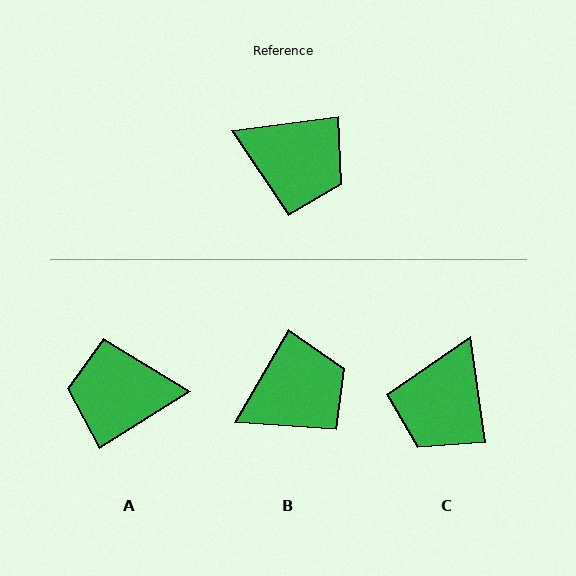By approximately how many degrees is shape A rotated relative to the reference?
Approximately 155 degrees clockwise.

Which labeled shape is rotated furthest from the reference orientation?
A, about 155 degrees away.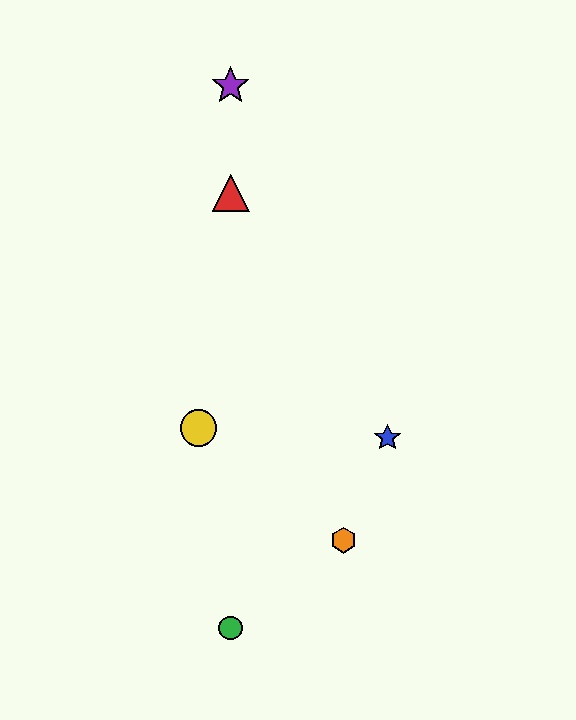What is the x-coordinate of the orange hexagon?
The orange hexagon is at x≈343.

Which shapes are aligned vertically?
The red triangle, the green circle, the purple star are aligned vertically.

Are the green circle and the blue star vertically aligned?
No, the green circle is at x≈231 and the blue star is at x≈387.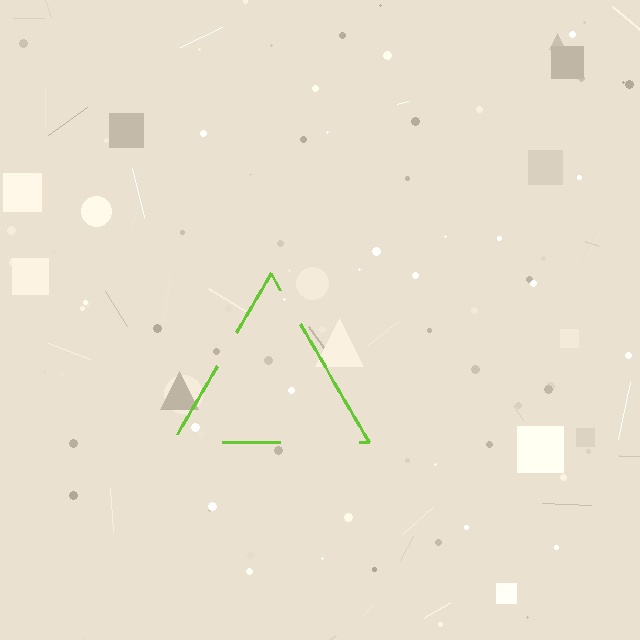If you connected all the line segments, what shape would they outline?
They would outline a triangle.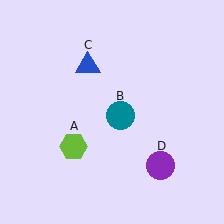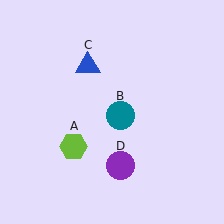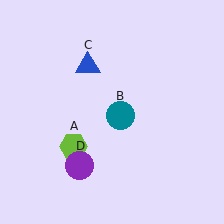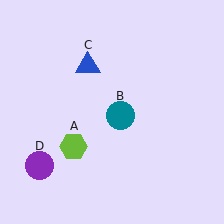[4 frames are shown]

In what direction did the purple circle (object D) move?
The purple circle (object D) moved left.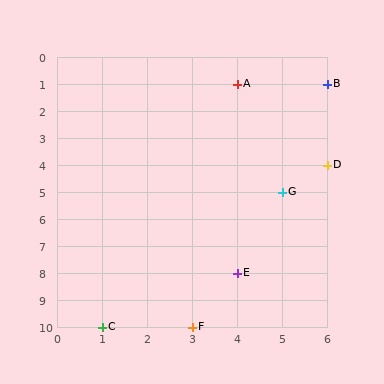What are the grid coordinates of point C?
Point C is at grid coordinates (1, 10).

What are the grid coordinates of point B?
Point B is at grid coordinates (6, 1).